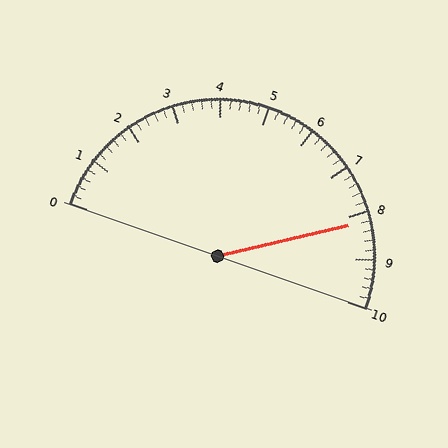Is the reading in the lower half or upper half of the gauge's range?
The reading is in the upper half of the range (0 to 10).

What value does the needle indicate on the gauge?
The needle indicates approximately 8.2.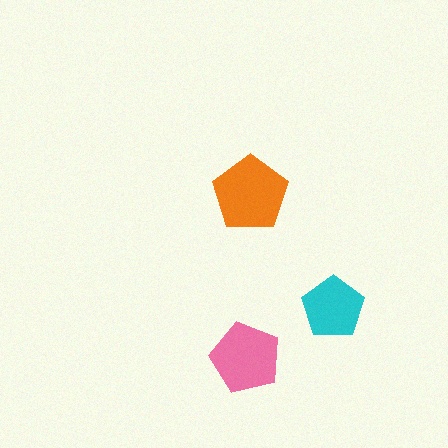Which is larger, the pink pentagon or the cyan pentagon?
The pink one.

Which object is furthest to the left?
The pink pentagon is leftmost.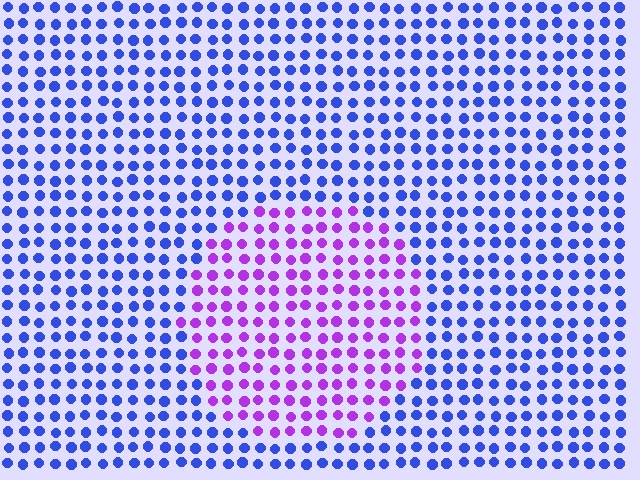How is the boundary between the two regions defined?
The boundary is defined purely by a slight shift in hue (about 53 degrees). Spacing, size, and orientation are identical on both sides.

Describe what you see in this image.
The image is filled with small blue elements in a uniform arrangement. A circle-shaped region is visible where the elements are tinted to a slightly different hue, forming a subtle color boundary.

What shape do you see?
I see a circle.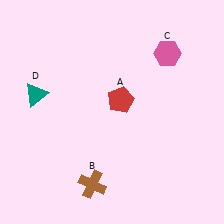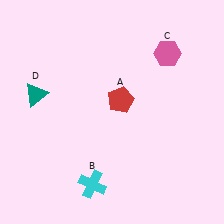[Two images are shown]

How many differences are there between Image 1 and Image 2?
There is 1 difference between the two images.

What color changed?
The cross (B) changed from brown in Image 1 to cyan in Image 2.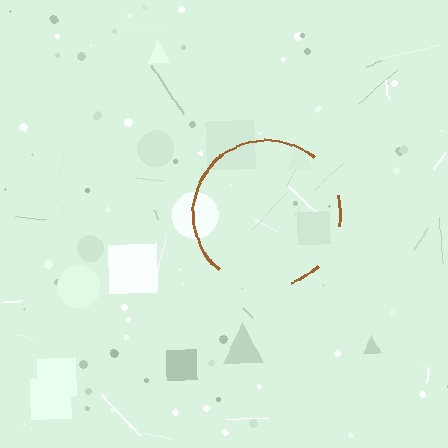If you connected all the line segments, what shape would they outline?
They would outline a circle.